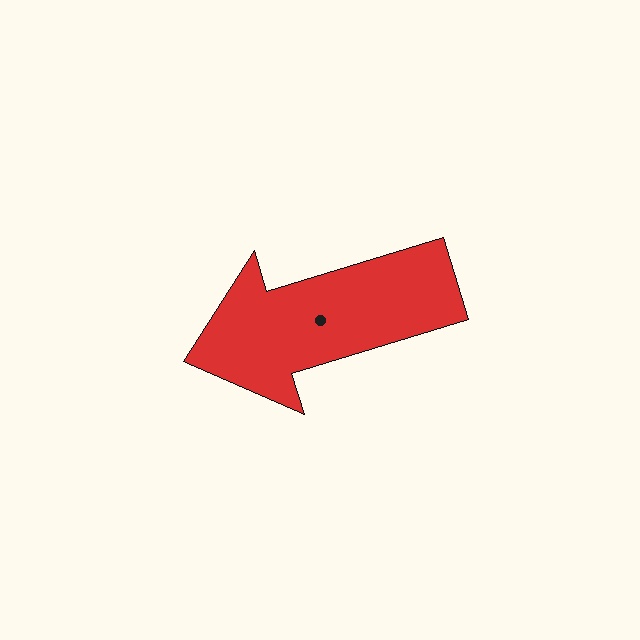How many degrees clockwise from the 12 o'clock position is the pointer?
Approximately 253 degrees.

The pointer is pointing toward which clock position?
Roughly 8 o'clock.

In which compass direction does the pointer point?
West.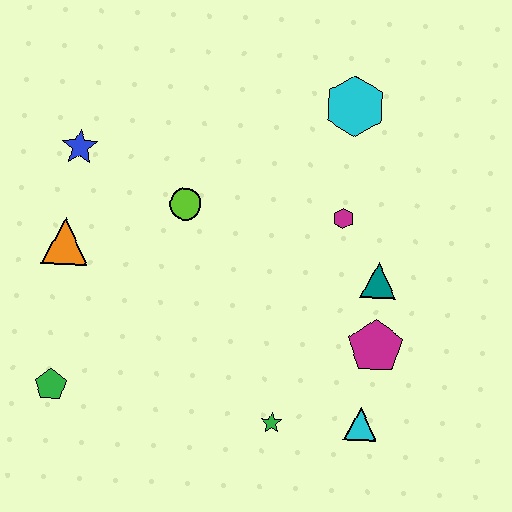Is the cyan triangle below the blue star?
Yes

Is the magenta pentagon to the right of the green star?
Yes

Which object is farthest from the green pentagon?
The cyan hexagon is farthest from the green pentagon.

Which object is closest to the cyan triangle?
The magenta pentagon is closest to the cyan triangle.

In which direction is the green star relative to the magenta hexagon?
The green star is below the magenta hexagon.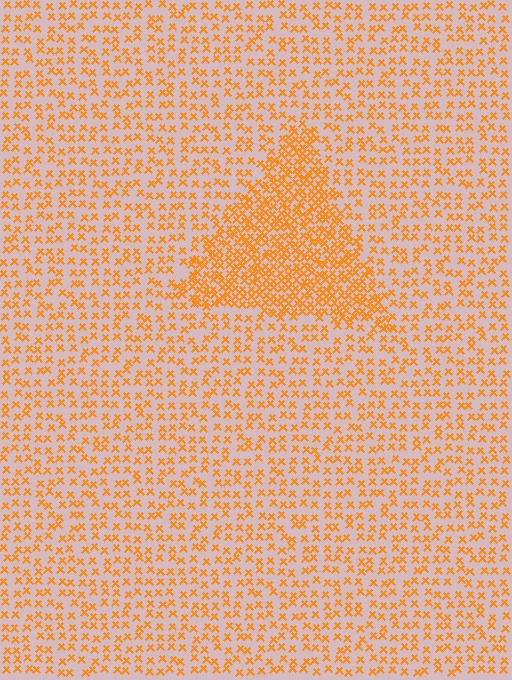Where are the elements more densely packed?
The elements are more densely packed inside the triangle boundary.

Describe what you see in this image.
The image contains small orange elements arranged at two different densities. A triangle-shaped region is visible where the elements are more densely packed than the surrounding area.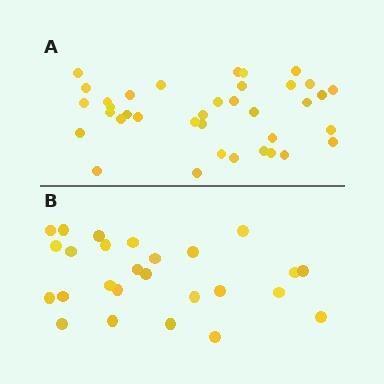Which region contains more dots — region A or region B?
Region A (the top region) has more dots.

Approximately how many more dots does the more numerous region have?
Region A has roughly 12 or so more dots than region B.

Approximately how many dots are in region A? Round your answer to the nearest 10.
About 40 dots. (The exact count is 37, which rounds to 40.)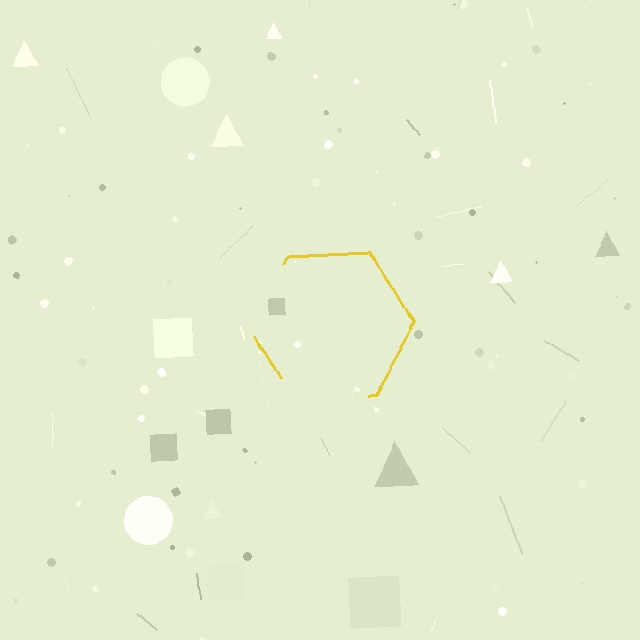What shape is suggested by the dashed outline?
The dashed outline suggests a hexagon.